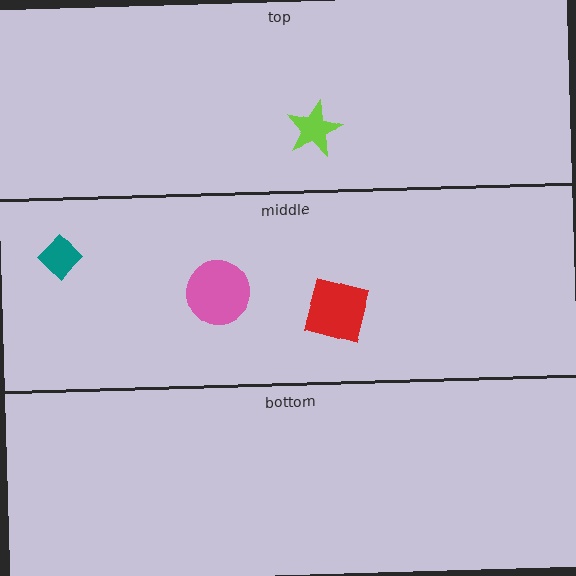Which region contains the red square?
The middle region.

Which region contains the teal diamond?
The middle region.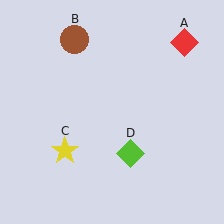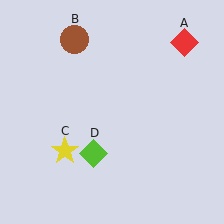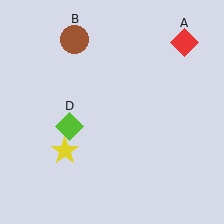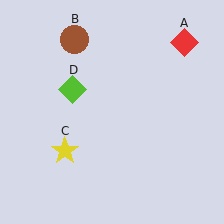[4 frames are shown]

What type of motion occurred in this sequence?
The lime diamond (object D) rotated clockwise around the center of the scene.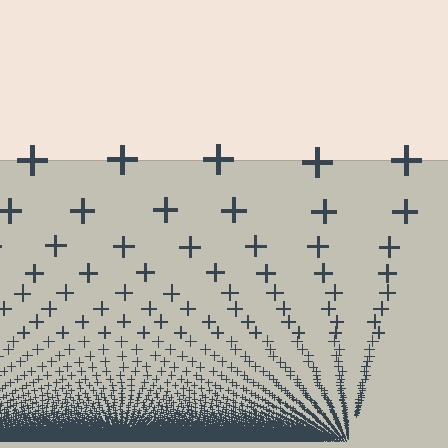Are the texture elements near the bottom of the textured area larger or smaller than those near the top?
Smaller. The gradient is inverted — elements near the bottom are smaller and denser.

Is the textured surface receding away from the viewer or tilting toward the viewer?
The surface appears to tilt toward the viewer. Texture elements get larger and sparser toward the top.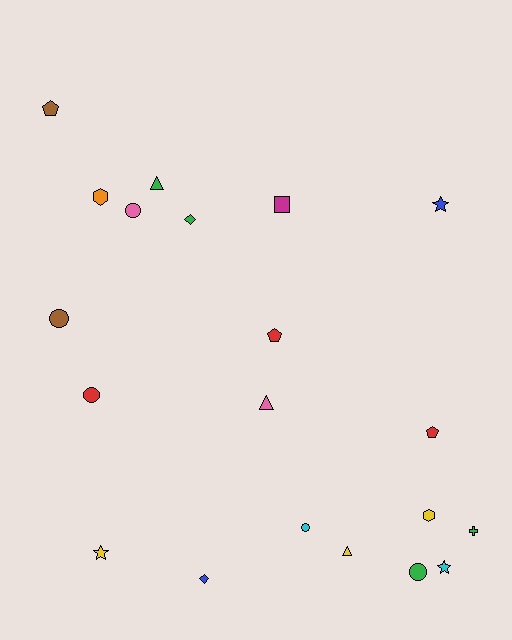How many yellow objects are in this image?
There are 3 yellow objects.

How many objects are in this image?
There are 20 objects.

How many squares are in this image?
There is 1 square.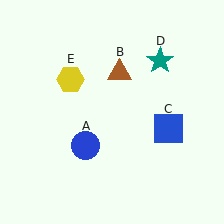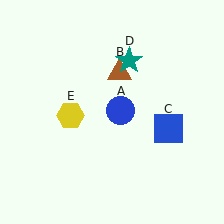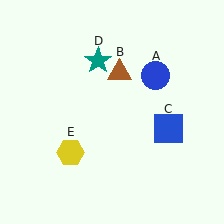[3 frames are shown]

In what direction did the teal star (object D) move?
The teal star (object D) moved left.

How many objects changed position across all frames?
3 objects changed position: blue circle (object A), teal star (object D), yellow hexagon (object E).